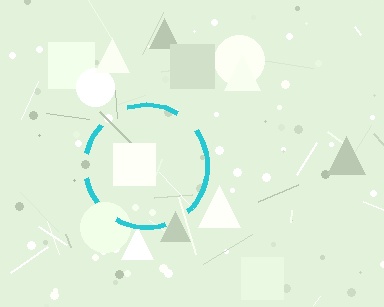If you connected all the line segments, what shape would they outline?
They would outline a circle.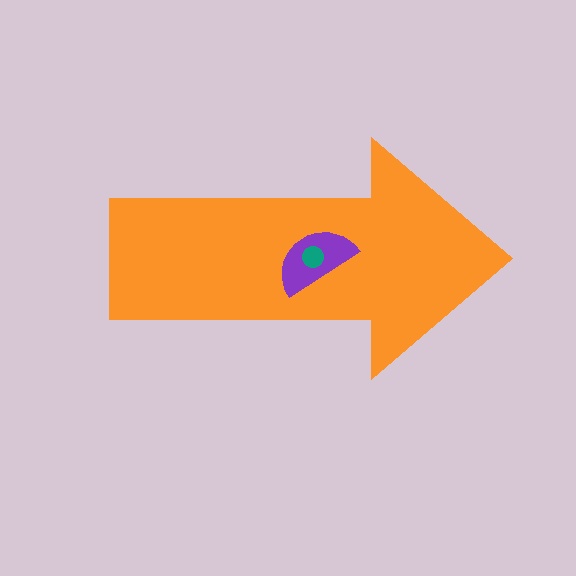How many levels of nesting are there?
3.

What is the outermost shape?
The orange arrow.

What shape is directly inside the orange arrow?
The purple semicircle.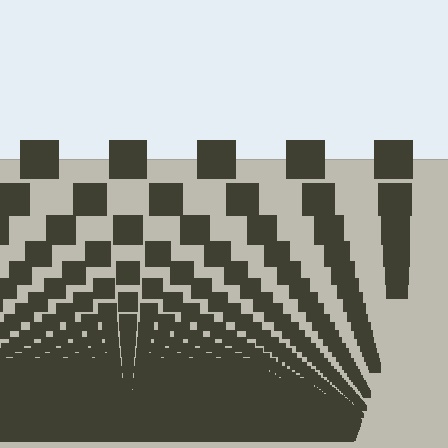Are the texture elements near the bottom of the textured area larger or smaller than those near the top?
Smaller. The gradient is inverted — elements near the bottom are smaller and denser.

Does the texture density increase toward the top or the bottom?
Density increases toward the bottom.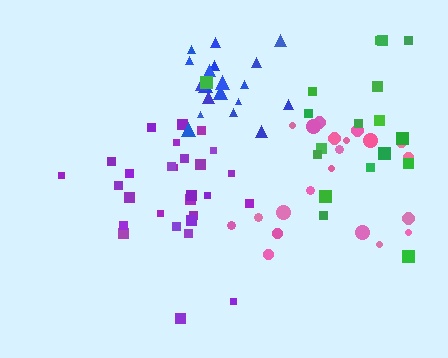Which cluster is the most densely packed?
Blue.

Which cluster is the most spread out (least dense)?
Green.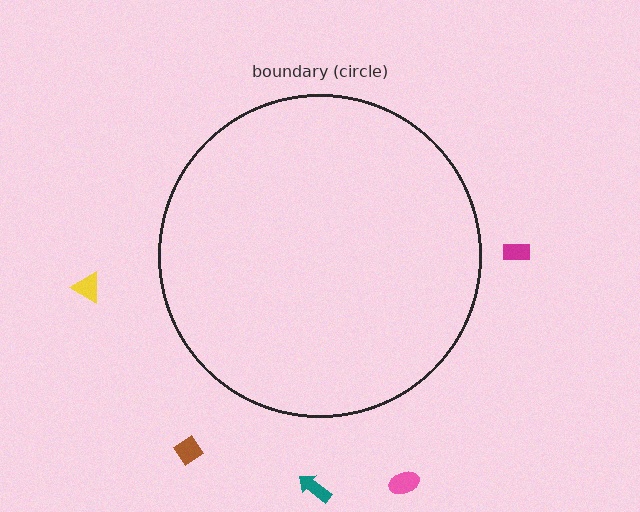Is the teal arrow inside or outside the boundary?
Outside.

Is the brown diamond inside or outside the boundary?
Outside.